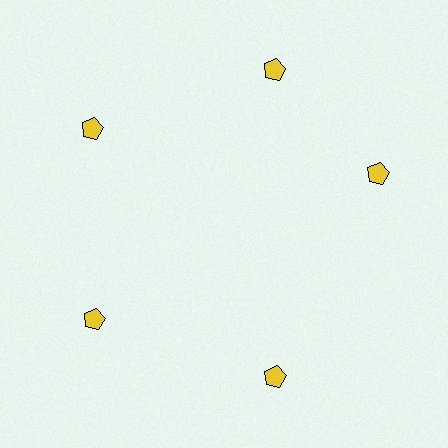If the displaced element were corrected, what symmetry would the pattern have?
It would have 5-fold rotational symmetry — the pattern would map onto itself every 72 degrees.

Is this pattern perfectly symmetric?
No. The 5 yellow pentagons are arranged in a ring, but one element near the 3 o'clock position is rotated out of alignment along the ring, breaking the 5-fold rotational symmetry.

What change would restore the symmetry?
The symmetry would be restored by rotating it back into even spacing with its neighbors so that all 5 pentagons sit at equal angles and equal distance from the center.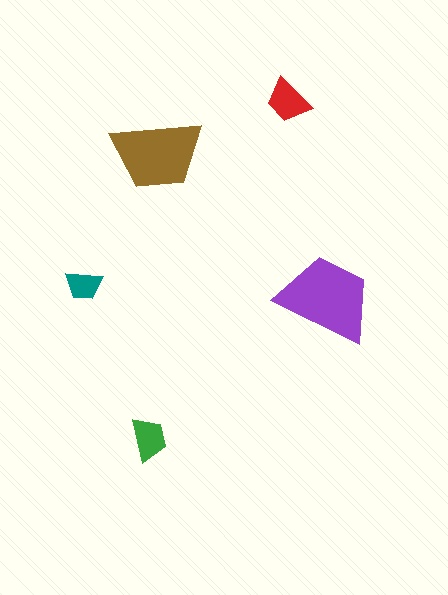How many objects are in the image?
There are 5 objects in the image.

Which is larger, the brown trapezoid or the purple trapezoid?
The purple one.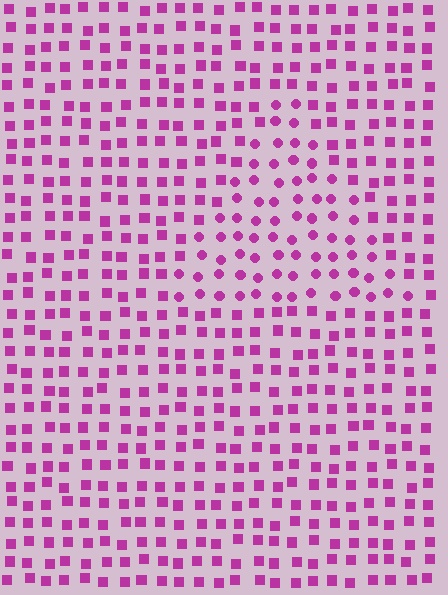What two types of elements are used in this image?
The image uses circles inside the triangle region and squares outside it.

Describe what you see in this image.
The image is filled with small magenta elements arranged in a uniform grid. A triangle-shaped region contains circles, while the surrounding area contains squares. The boundary is defined purely by the change in element shape.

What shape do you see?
I see a triangle.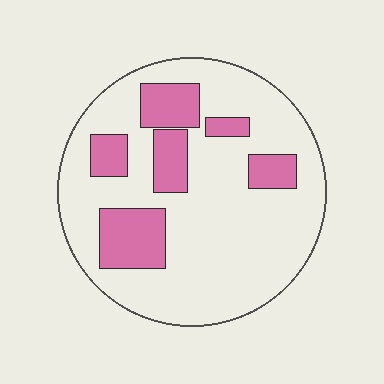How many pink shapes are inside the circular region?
6.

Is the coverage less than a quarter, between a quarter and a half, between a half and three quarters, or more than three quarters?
Less than a quarter.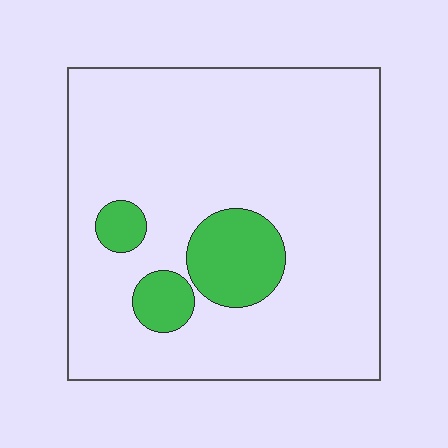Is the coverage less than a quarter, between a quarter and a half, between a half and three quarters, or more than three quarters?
Less than a quarter.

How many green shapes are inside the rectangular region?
3.